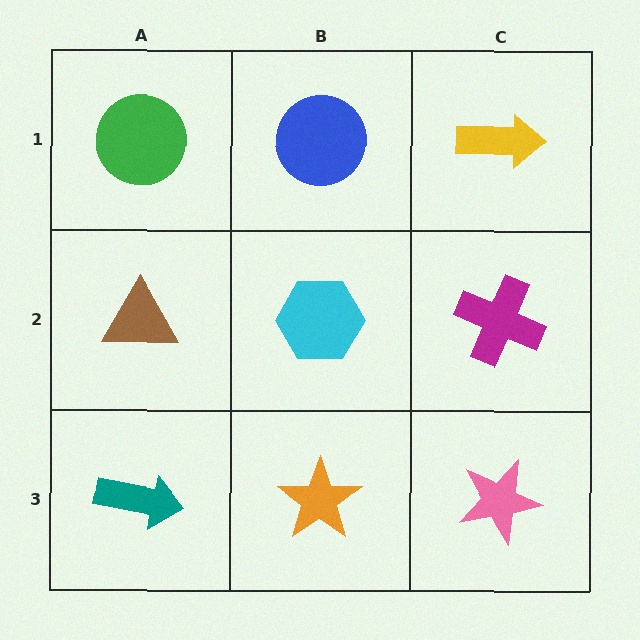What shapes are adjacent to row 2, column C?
A yellow arrow (row 1, column C), a pink star (row 3, column C), a cyan hexagon (row 2, column B).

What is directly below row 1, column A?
A brown triangle.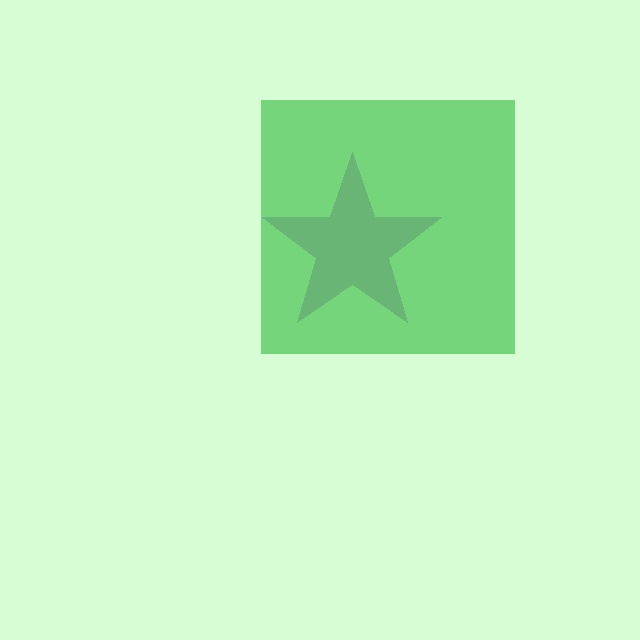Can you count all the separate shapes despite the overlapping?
Yes, there are 2 separate shapes.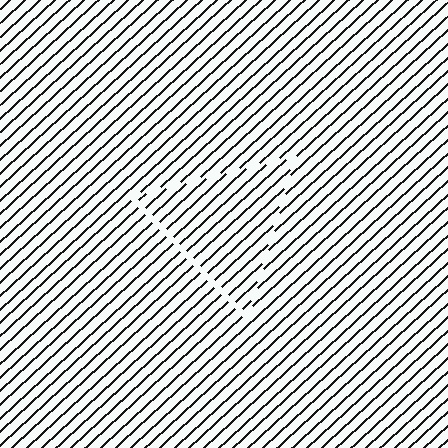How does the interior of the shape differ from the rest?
The interior of the shape contains the same grating, shifted by half a period — the contour is defined by the phase discontinuity where line-ends from the inner and outer gratings abut.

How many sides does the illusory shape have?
3 sides — the line-ends trace a triangle.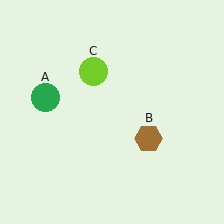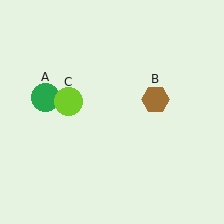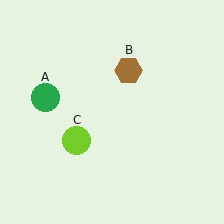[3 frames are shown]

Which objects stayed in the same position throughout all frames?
Green circle (object A) remained stationary.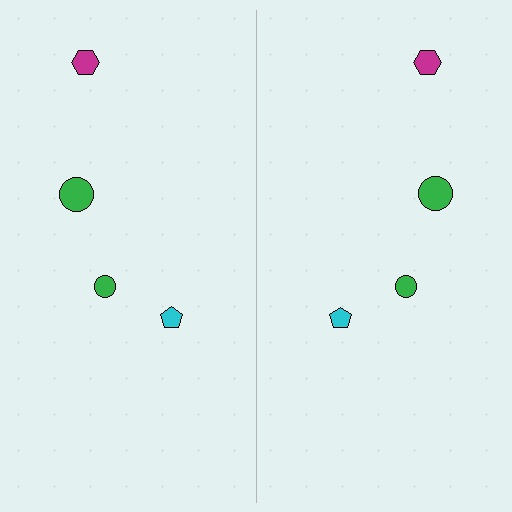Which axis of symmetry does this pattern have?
The pattern has a vertical axis of symmetry running through the center of the image.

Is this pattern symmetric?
Yes, this pattern has bilateral (reflection) symmetry.